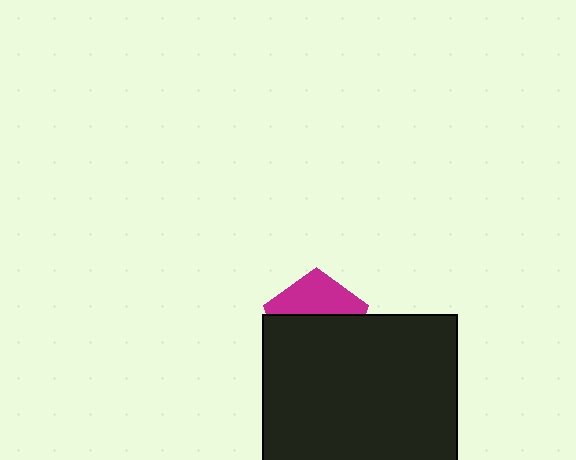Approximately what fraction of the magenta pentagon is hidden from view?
Roughly 61% of the magenta pentagon is hidden behind the black square.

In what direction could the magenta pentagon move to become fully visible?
The magenta pentagon could move up. That would shift it out from behind the black square entirely.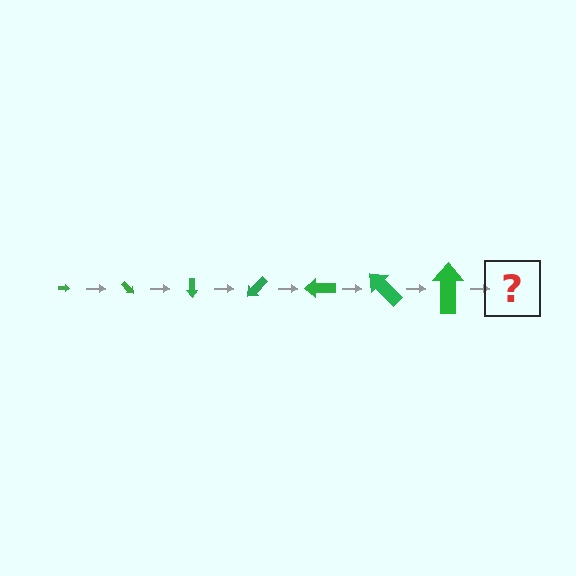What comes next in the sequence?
The next element should be an arrow, larger than the previous one and rotated 315 degrees from the start.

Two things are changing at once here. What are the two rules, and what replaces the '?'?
The two rules are that the arrow grows larger each step and it rotates 45 degrees each step. The '?' should be an arrow, larger than the previous one and rotated 315 degrees from the start.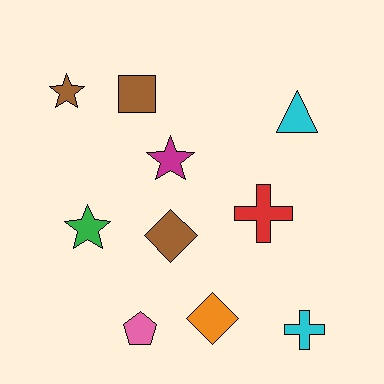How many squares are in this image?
There is 1 square.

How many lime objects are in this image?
There are no lime objects.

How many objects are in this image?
There are 10 objects.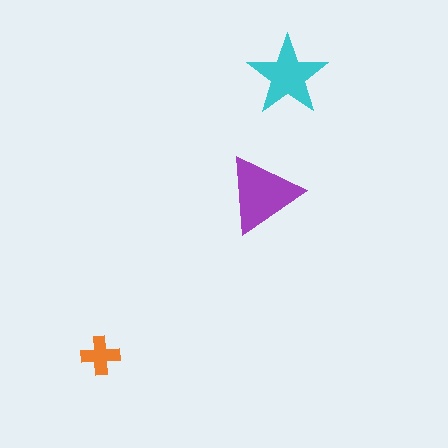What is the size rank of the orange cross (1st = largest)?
3rd.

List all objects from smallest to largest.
The orange cross, the cyan star, the purple triangle.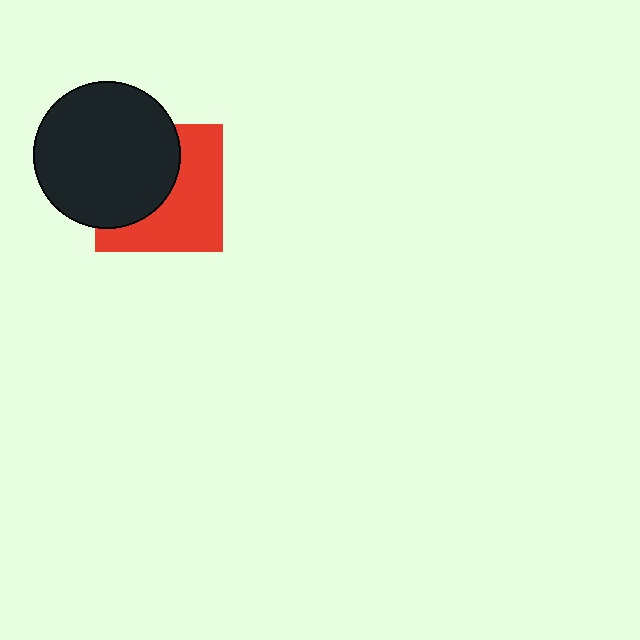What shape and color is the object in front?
The object in front is a black circle.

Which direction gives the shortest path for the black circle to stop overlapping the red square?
Moving left gives the shortest separation.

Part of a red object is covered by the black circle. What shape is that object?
It is a square.